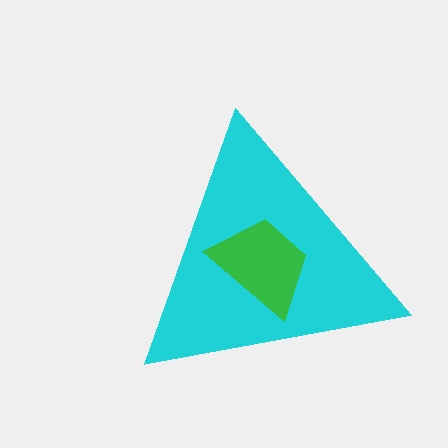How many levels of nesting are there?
2.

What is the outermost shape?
The cyan triangle.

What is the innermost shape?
The green trapezoid.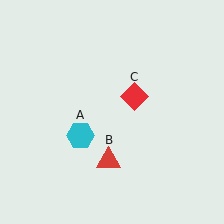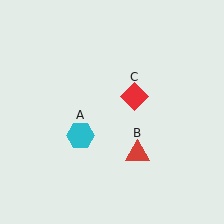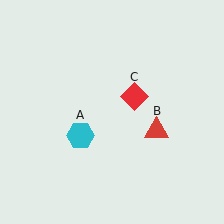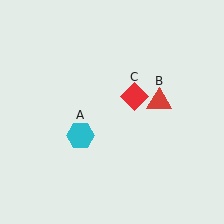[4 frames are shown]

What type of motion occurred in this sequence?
The red triangle (object B) rotated counterclockwise around the center of the scene.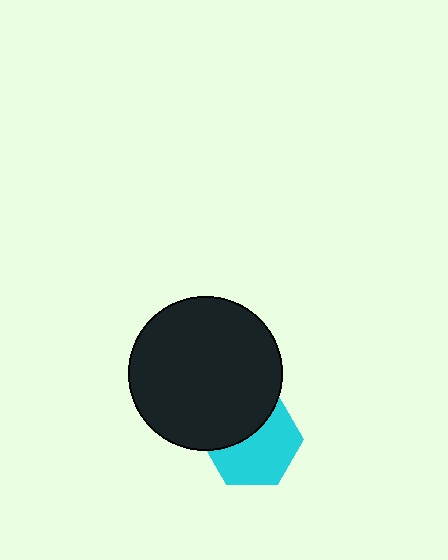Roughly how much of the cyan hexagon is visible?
About half of it is visible (roughly 60%).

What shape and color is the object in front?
The object in front is a black circle.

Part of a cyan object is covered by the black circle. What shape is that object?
It is a hexagon.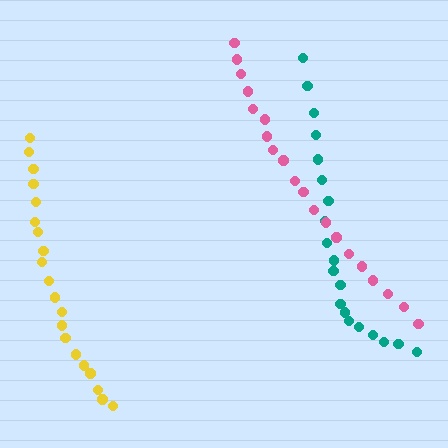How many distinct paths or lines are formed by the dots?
There are 3 distinct paths.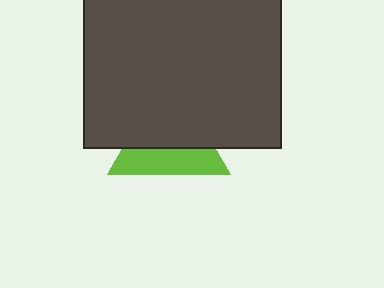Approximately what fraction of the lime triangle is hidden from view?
Roughly 58% of the lime triangle is hidden behind the dark gray square.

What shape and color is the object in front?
The object in front is a dark gray square.